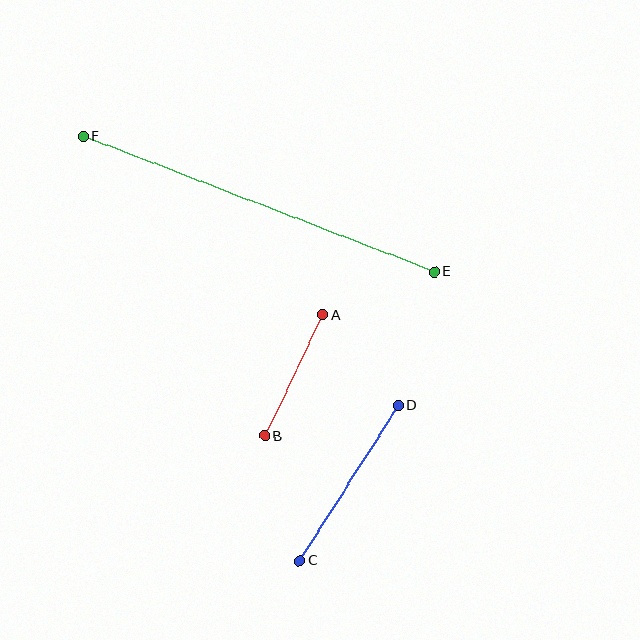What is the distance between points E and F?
The distance is approximately 376 pixels.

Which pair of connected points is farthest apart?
Points E and F are farthest apart.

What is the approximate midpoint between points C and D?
The midpoint is at approximately (349, 483) pixels.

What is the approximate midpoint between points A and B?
The midpoint is at approximately (294, 375) pixels.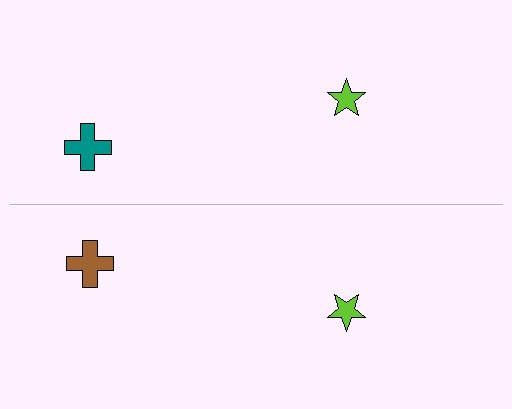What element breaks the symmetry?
The brown cross on the bottom side breaks the symmetry — its mirror counterpart is teal.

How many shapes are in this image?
There are 4 shapes in this image.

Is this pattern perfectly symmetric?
No, the pattern is not perfectly symmetric. The brown cross on the bottom side breaks the symmetry — its mirror counterpart is teal.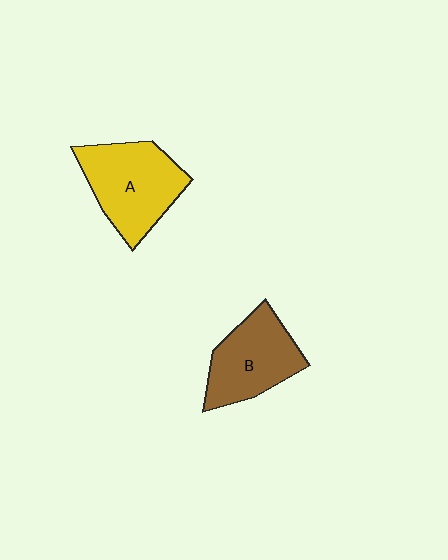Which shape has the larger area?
Shape A (yellow).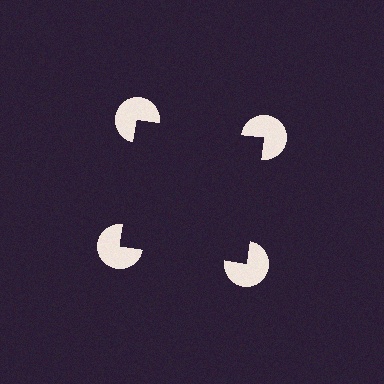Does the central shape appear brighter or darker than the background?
It typically appears slightly darker than the background, even though no actual brightness change is drawn.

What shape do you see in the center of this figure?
An illusory square — its edges are inferred from the aligned wedge cuts in the pac-man discs, not physically drawn.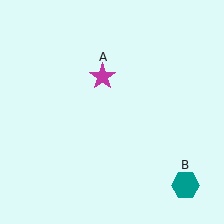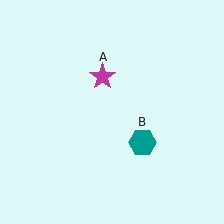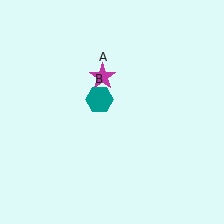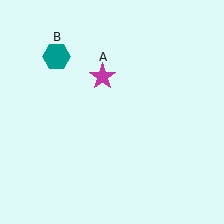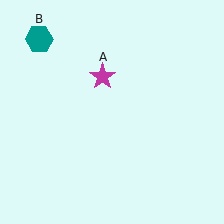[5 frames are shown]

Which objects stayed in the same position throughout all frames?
Magenta star (object A) remained stationary.